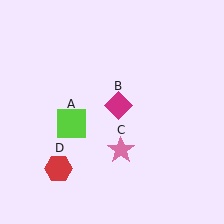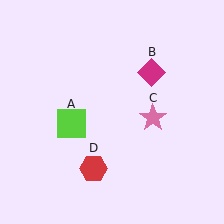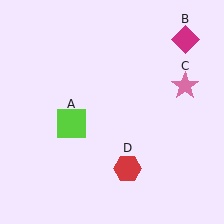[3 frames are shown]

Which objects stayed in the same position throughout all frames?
Lime square (object A) remained stationary.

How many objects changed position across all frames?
3 objects changed position: magenta diamond (object B), pink star (object C), red hexagon (object D).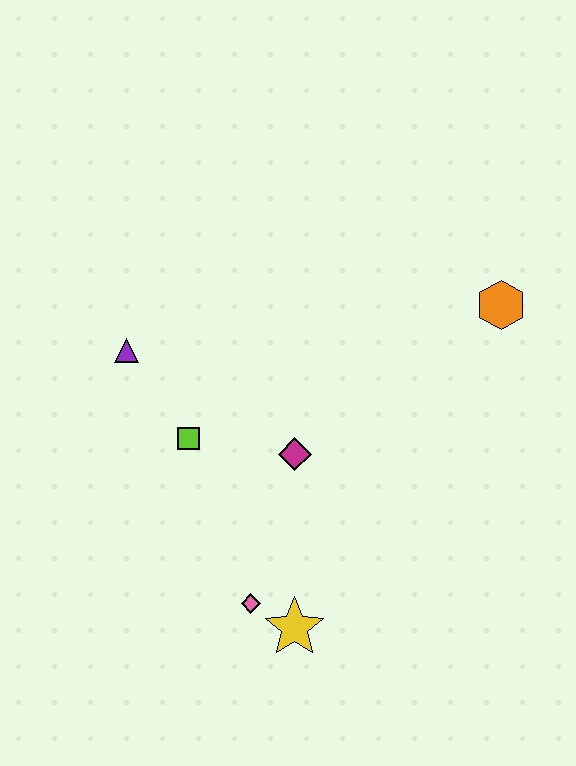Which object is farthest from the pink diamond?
The orange hexagon is farthest from the pink diamond.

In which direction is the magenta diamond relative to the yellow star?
The magenta diamond is above the yellow star.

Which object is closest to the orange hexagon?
The magenta diamond is closest to the orange hexagon.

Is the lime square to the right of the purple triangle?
Yes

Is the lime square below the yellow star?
No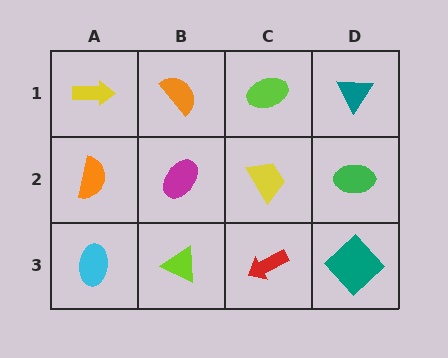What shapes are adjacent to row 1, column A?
An orange semicircle (row 2, column A), an orange semicircle (row 1, column B).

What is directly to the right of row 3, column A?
A lime triangle.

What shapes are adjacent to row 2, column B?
An orange semicircle (row 1, column B), a lime triangle (row 3, column B), an orange semicircle (row 2, column A), a yellow trapezoid (row 2, column C).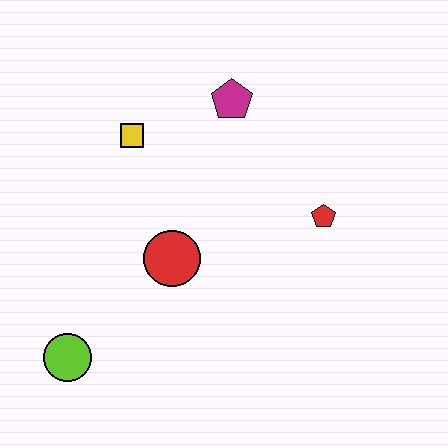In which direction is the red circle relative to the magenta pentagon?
The red circle is below the magenta pentagon.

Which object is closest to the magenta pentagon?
The yellow square is closest to the magenta pentagon.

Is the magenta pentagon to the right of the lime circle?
Yes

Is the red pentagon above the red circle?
Yes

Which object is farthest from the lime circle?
The magenta pentagon is farthest from the lime circle.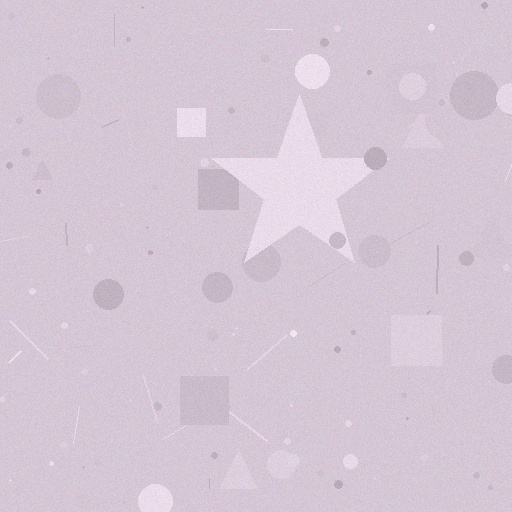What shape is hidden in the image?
A star is hidden in the image.